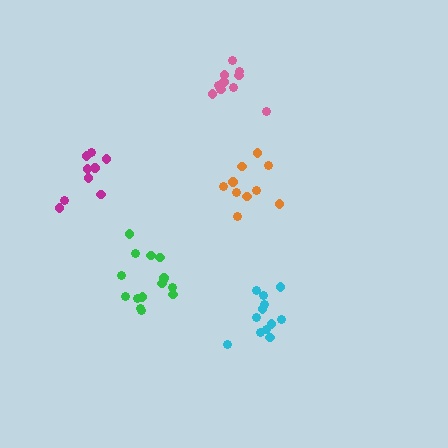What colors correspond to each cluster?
The clusters are colored: magenta, green, cyan, orange, pink.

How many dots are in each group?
Group 1: 9 dots, Group 2: 15 dots, Group 3: 12 dots, Group 4: 10 dots, Group 5: 11 dots (57 total).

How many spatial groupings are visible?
There are 5 spatial groupings.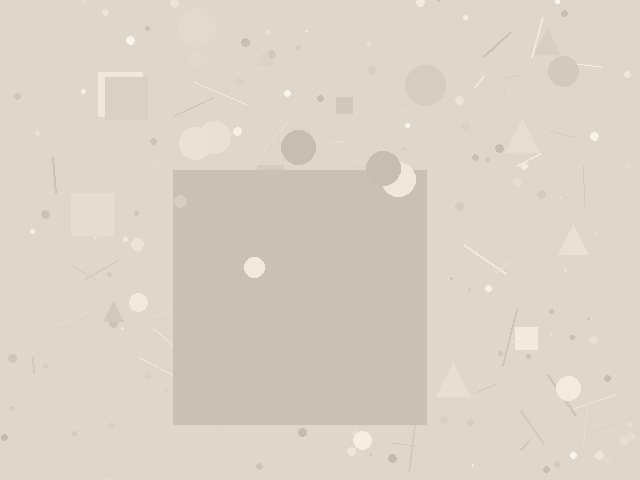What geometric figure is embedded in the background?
A square is embedded in the background.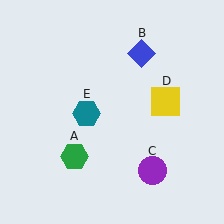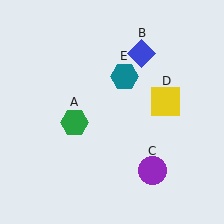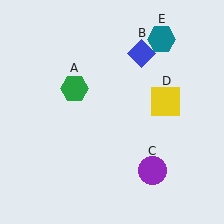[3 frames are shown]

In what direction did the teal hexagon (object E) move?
The teal hexagon (object E) moved up and to the right.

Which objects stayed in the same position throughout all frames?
Blue diamond (object B) and purple circle (object C) and yellow square (object D) remained stationary.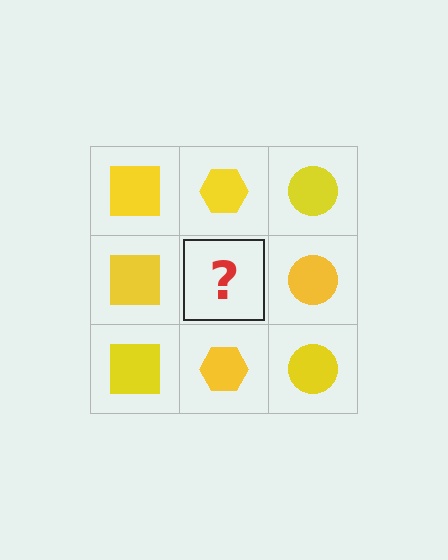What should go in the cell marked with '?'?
The missing cell should contain a yellow hexagon.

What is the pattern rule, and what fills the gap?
The rule is that each column has a consistent shape. The gap should be filled with a yellow hexagon.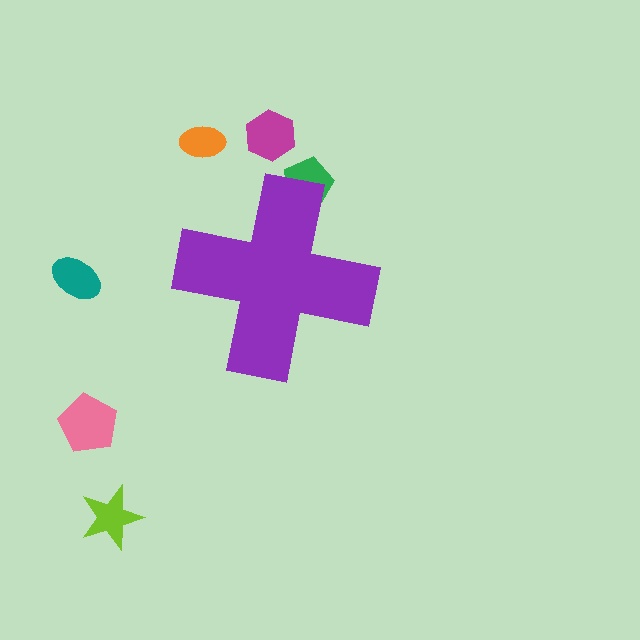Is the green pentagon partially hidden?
Yes, the green pentagon is partially hidden behind the purple cross.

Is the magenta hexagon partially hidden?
No, the magenta hexagon is fully visible.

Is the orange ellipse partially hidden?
No, the orange ellipse is fully visible.